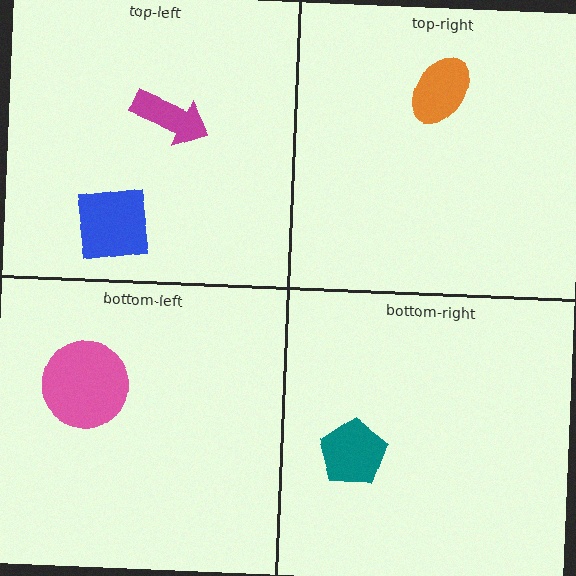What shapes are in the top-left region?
The magenta arrow, the blue square.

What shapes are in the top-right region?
The orange ellipse.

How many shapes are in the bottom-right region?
1.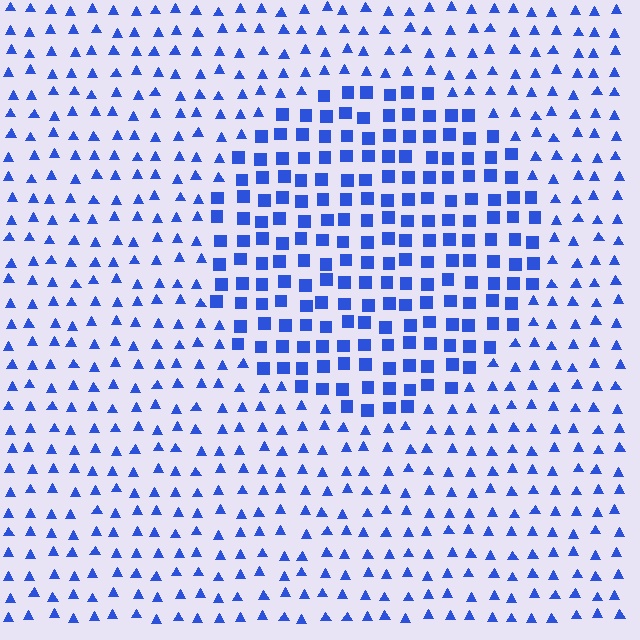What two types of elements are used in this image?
The image uses squares inside the circle region and triangles outside it.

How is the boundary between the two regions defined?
The boundary is defined by a change in element shape: squares inside vs. triangles outside. All elements share the same color and spacing.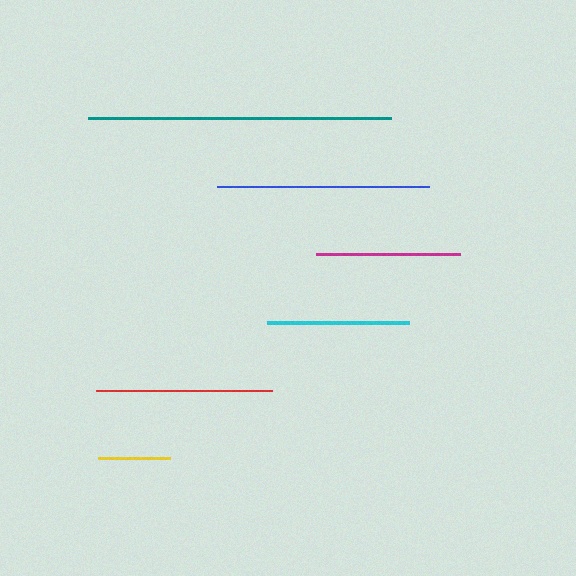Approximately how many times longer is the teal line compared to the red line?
The teal line is approximately 1.7 times the length of the red line.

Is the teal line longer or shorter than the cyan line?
The teal line is longer than the cyan line.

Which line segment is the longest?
The teal line is the longest at approximately 303 pixels.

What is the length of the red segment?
The red segment is approximately 176 pixels long.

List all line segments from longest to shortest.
From longest to shortest: teal, blue, red, magenta, cyan, yellow.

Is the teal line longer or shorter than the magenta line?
The teal line is longer than the magenta line.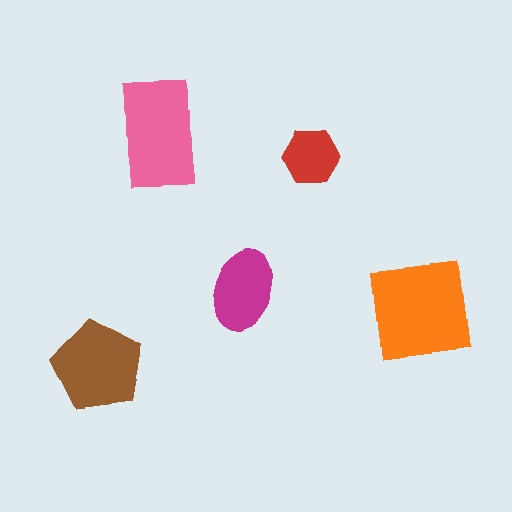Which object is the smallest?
The red hexagon.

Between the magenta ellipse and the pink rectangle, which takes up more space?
The pink rectangle.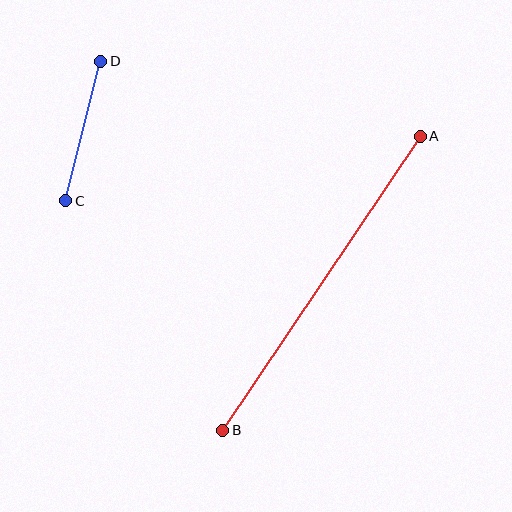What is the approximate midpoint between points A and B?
The midpoint is at approximately (321, 283) pixels.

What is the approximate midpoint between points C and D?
The midpoint is at approximately (83, 131) pixels.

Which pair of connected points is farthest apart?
Points A and B are farthest apart.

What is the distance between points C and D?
The distance is approximately 144 pixels.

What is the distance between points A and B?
The distance is approximately 354 pixels.